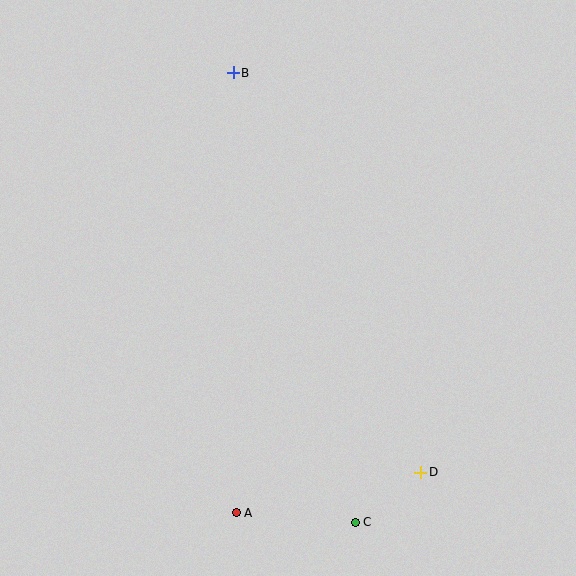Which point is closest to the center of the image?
Point B at (233, 73) is closest to the center.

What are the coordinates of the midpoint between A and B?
The midpoint between A and B is at (235, 293).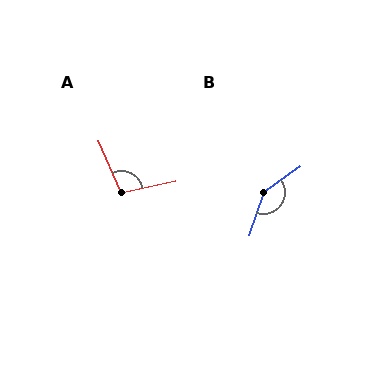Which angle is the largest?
B, at approximately 142 degrees.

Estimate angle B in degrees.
Approximately 142 degrees.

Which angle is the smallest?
A, at approximately 101 degrees.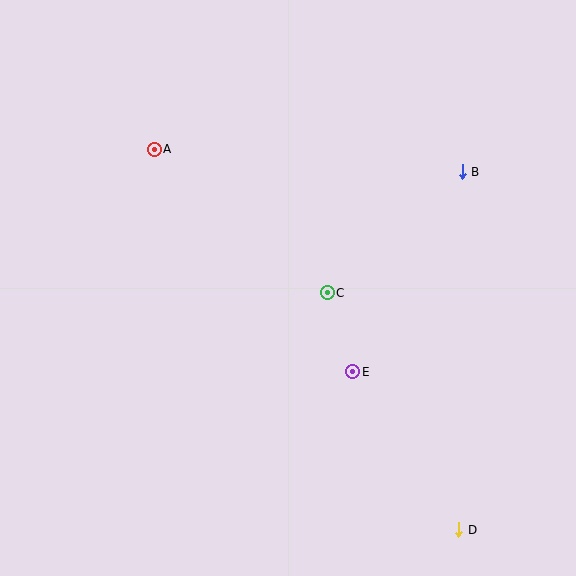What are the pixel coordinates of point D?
Point D is at (459, 530).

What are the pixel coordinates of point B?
Point B is at (462, 172).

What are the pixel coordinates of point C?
Point C is at (327, 293).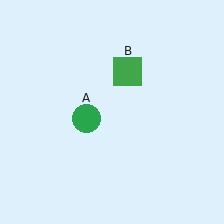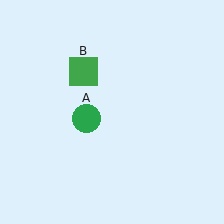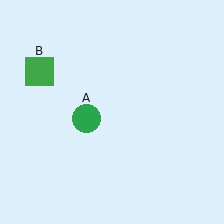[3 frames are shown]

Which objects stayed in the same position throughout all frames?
Green circle (object A) remained stationary.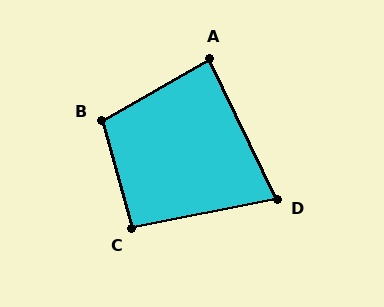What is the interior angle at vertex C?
Approximately 94 degrees (approximately right).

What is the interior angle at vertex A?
Approximately 86 degrees (approximately right).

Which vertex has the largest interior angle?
B, at approximately 104 degrees.